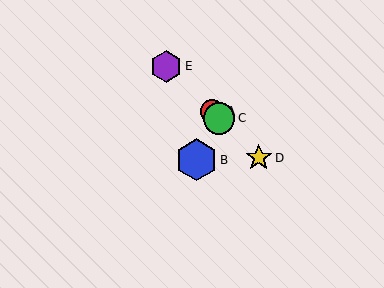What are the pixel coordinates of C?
Object C is at (219, 118).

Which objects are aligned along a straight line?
Objects A, C, D, E are aligned along a straight line.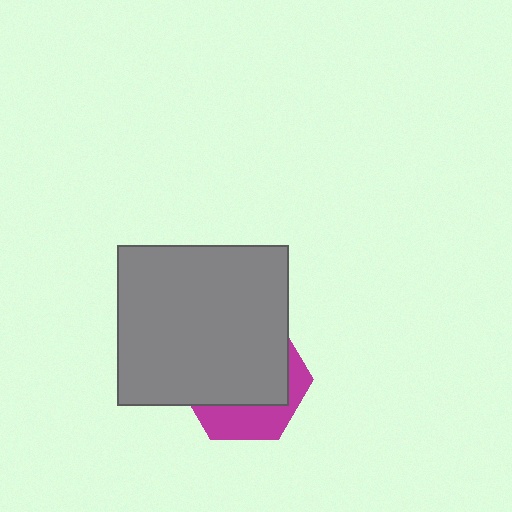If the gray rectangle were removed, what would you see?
You would see the complete magenta hexagon.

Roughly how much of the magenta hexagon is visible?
A small part of it is visible (roughly 32%).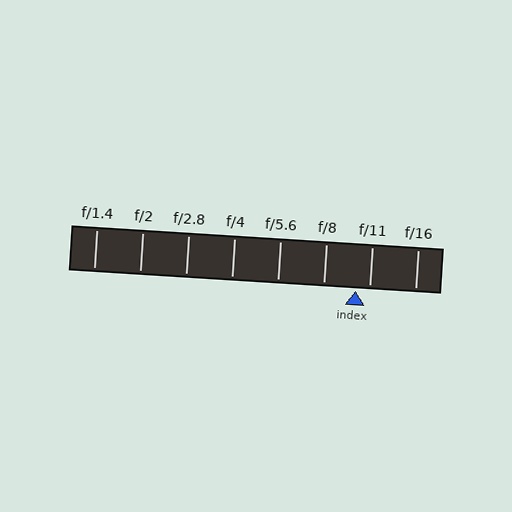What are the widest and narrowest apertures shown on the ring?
The widest aperture shown is f/1.4 and the narrowest is f/16.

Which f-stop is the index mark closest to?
The index mark is closest to f/11.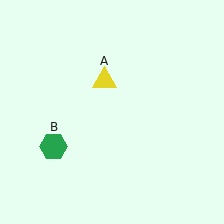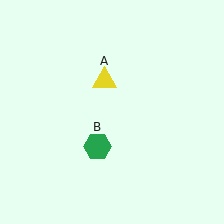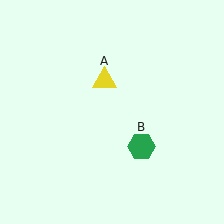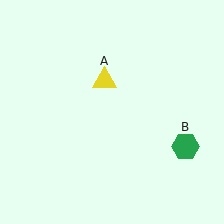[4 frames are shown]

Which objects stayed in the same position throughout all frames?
Yellow triangle (object A) remained stationary.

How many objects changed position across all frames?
1 object changed position: green hexagon (object B).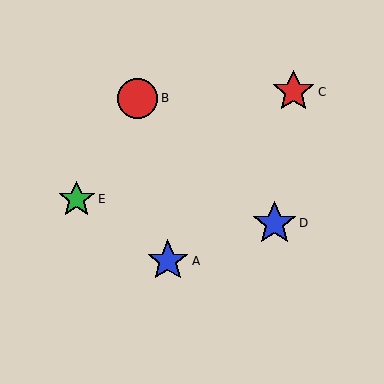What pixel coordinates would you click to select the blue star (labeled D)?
Click at (274, 223) to select the blue star D.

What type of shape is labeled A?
Shape A is a blue star.